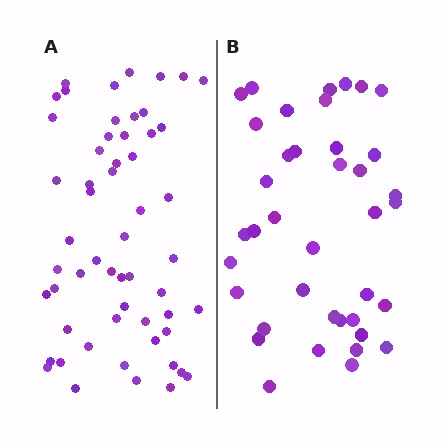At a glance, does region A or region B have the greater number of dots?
Region A (the left region) has more dots.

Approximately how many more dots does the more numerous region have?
Region A has approximately 15 more dots than region B.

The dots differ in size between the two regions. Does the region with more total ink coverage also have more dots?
No. Region B has more total ink coverage because its dots are larger, but region A actually contains more individual dots. Total area can be misleading — the number of items is what matters here.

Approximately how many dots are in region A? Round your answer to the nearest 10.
About 60 dots. (The exact count is 56, which rounds to 60.)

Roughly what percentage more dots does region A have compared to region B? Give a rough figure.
About 45% more.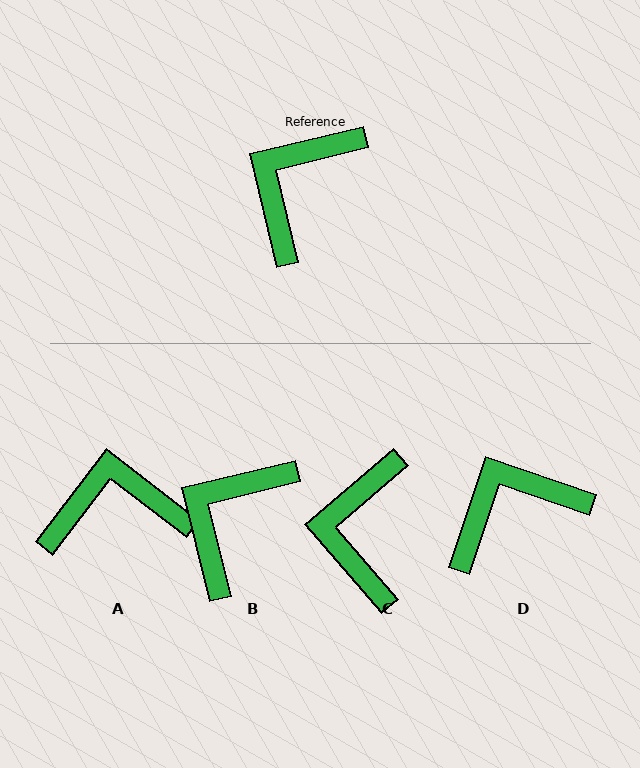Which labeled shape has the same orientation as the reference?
B.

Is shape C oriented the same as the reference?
No, it is off by about 27 degrees.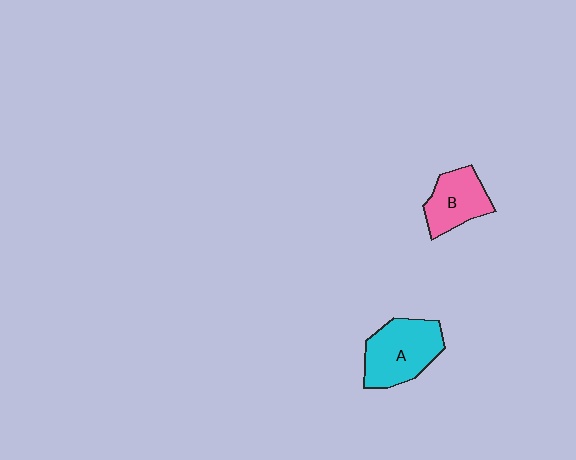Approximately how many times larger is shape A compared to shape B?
Approximately 1.3 times.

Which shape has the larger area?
Shape A (cyan).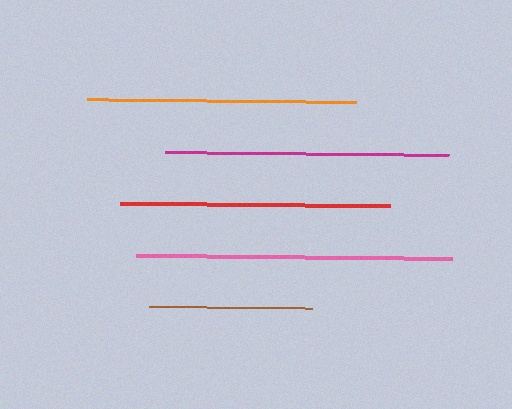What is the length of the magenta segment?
The magenta segment is approximately 284 pixels long.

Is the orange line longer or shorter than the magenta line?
The magenta line is longer than the orange line.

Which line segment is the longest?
The pink line is the longest at approximately 317 pixels.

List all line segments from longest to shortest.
From longest to shortest: pink, magenta, red, orange, brown.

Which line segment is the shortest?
The brown line is the shortest at approximately 163 pixels.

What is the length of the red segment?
The red segment is approximately 270 pixels long.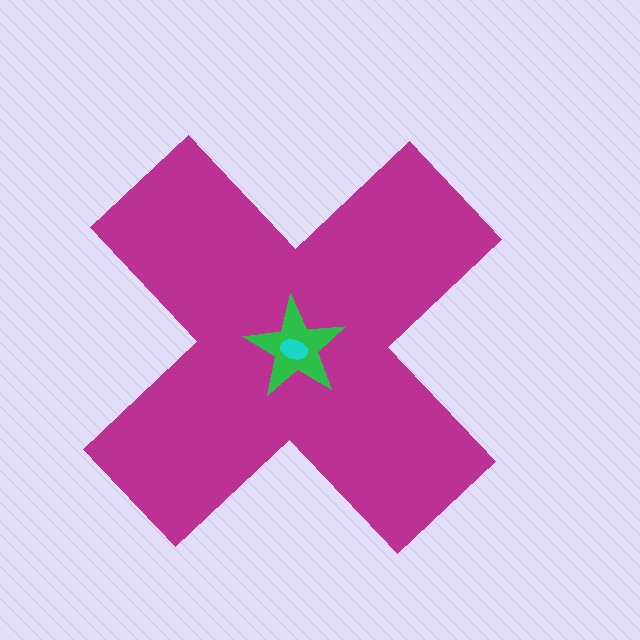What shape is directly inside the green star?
The cyan ellipse.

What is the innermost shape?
The cyan ellipse.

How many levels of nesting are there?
3.